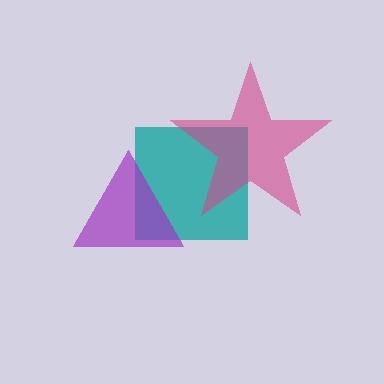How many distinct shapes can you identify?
There are 3 distinct shapes: a teal square, a magenta star, a purple triangle.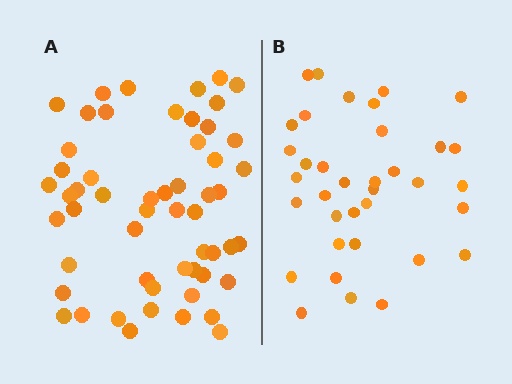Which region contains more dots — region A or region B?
Region A (the left region) has more dots.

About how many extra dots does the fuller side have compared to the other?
Region A has approximately 20 more dots than region B.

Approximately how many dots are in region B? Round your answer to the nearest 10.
About 40 dots. (The exact count is 36, which rounds to 40.)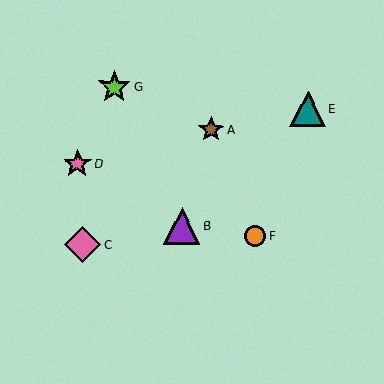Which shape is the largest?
The purple triangle (labeled B) is the largest.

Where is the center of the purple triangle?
The center of the purple triangle is at (182, 226).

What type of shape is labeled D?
Shape D is a pink star.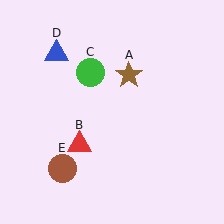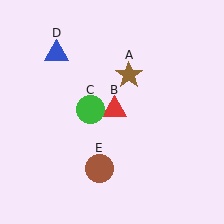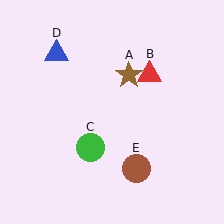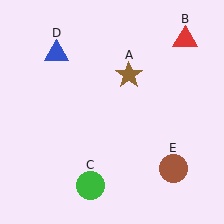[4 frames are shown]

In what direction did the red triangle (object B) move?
The red triangle (object B) moved up and to the right.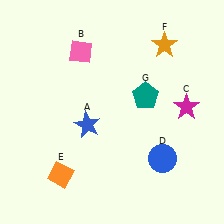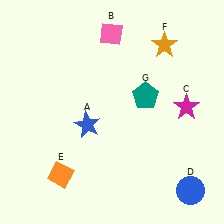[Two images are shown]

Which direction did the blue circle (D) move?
The blue circle (D) moved down.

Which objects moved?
The objects that moved are: the pink diamond (B), the blue circle (D).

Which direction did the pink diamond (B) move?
The pink diamond (B) moved right.